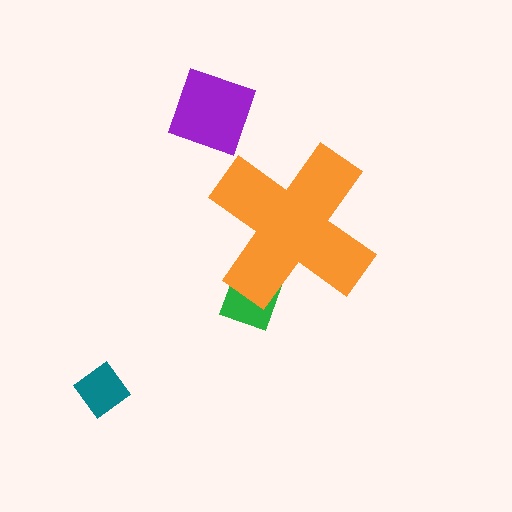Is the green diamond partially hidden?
Yes, the green diamond is partially hidden behind the orange cross.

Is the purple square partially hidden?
No, the purple square is fully visible.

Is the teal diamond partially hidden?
No, the teal diamond is fully visible.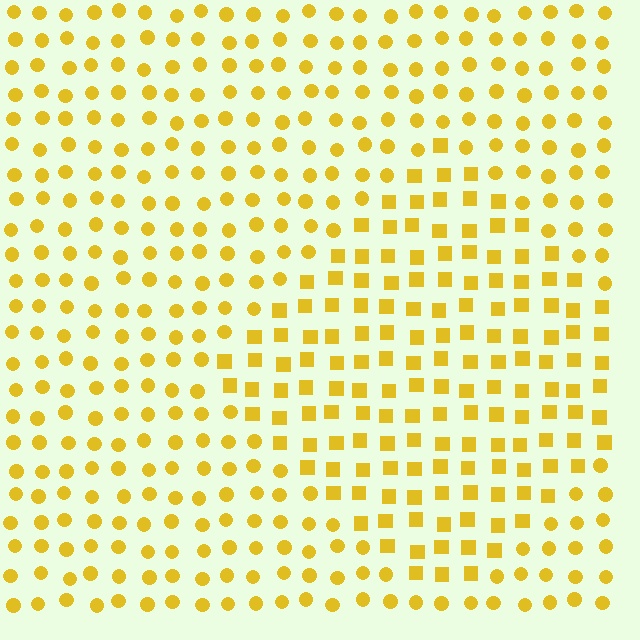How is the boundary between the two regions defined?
The boundary is defined by a change in element shape: squares inside vs. circles outside. All elements share the same color and spacing.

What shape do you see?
I see a diamond.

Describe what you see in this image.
The image is filled with small yellow elements arranged in a uniform grid. A diamond-shaped region contains squares, while the surrounding area contains circles. The boundary is defined purely by the change in element shape.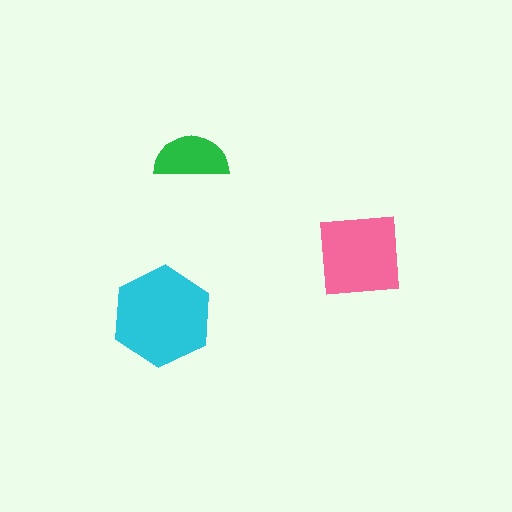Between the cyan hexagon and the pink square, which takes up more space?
The cyan hexagon.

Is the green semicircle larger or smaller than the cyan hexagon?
Smaller.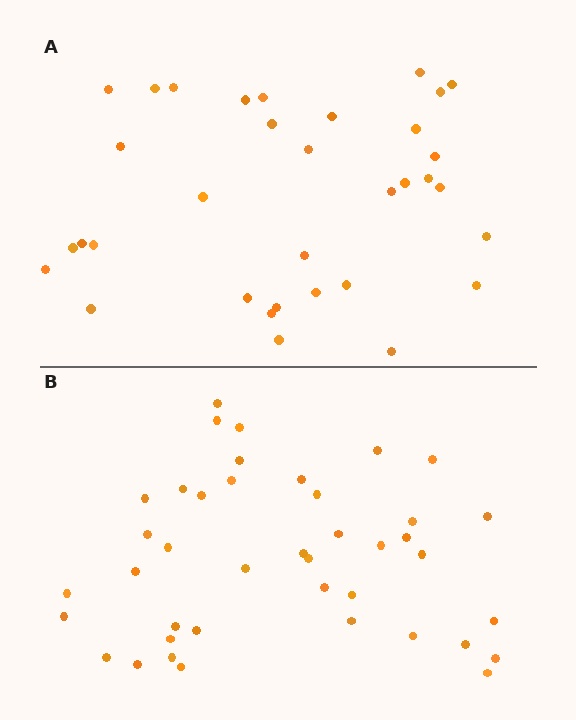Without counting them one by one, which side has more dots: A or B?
Region B (the bottom region) has more dots.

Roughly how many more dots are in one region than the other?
Region B has roughly 8 or so more dots than region A.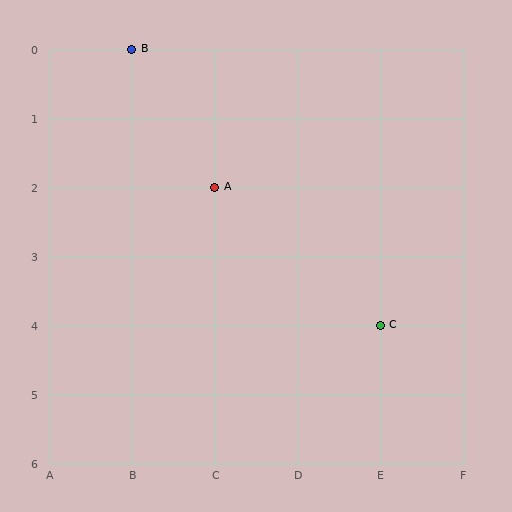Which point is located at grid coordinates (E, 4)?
Point C is at (E, 4).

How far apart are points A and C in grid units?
Points A and C are 2 columns and 2 rows apart (about 2.8 grid units diagonally).